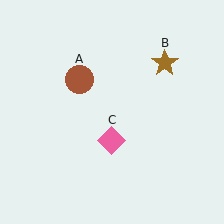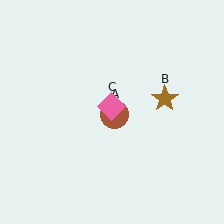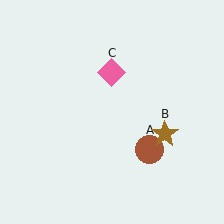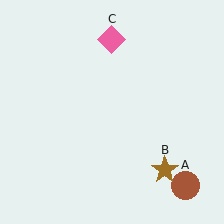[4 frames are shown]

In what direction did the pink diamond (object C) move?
The pink diamond (object C) moved up.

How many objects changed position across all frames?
3 objects changed position: brown circle (object A), brown star (object B), pink diamond (object C).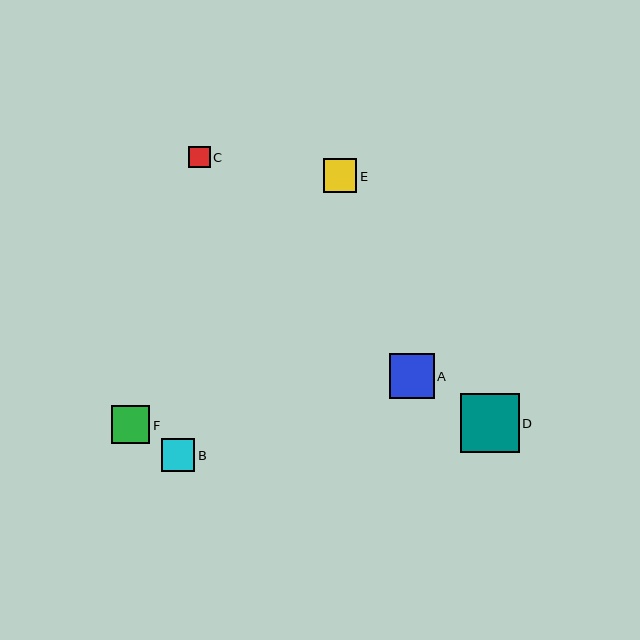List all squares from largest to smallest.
From largest to smallest: D, A, F, E, B, C.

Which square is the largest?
Square D is the largest with a size of approximately 59 pixels.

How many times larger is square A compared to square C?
Square A is approximately 2.1 times the size of square C.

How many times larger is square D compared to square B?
Square D is approximately 1.8 times the size of square B.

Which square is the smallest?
Square C is the smallest with a size of approximately 21 pixels.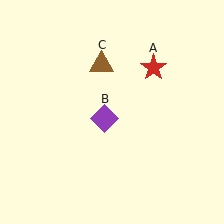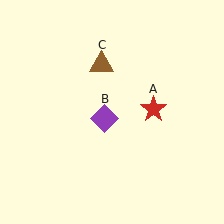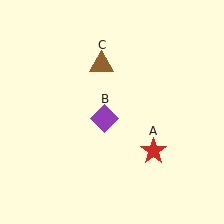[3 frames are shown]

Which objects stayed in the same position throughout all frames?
Purple diamond (object B) and brown triangle (object C) remained stationary.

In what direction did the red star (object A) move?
The red star (object A) moved down.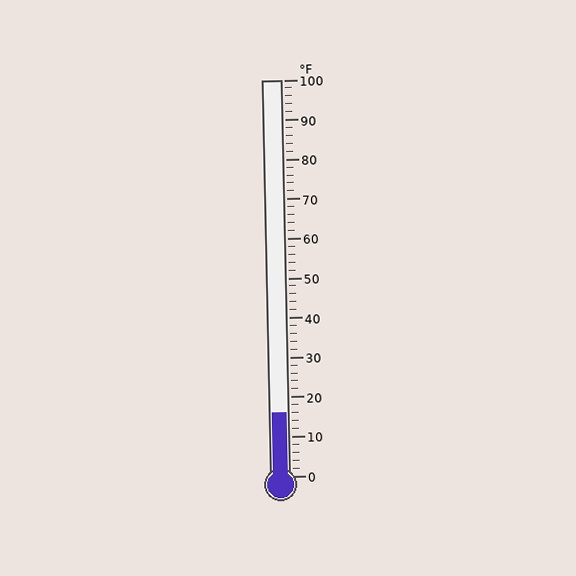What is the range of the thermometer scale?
The thermometer scale ranges from 0°F to 100°F.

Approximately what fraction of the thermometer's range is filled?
The thermometer is filled to approximately 15% of its range.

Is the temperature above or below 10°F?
The temperature is above 10°F.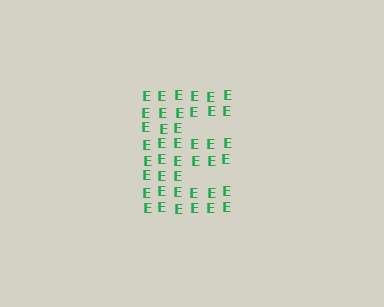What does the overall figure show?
The overall figure shows the letter E.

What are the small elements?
The small elements are letter E's.